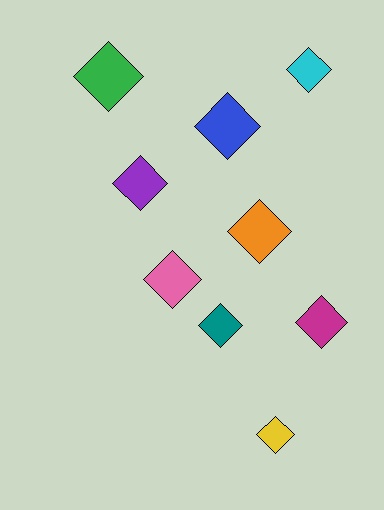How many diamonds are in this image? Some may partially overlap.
There are 9 diamonds.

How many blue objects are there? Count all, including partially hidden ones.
There is 1 blue object.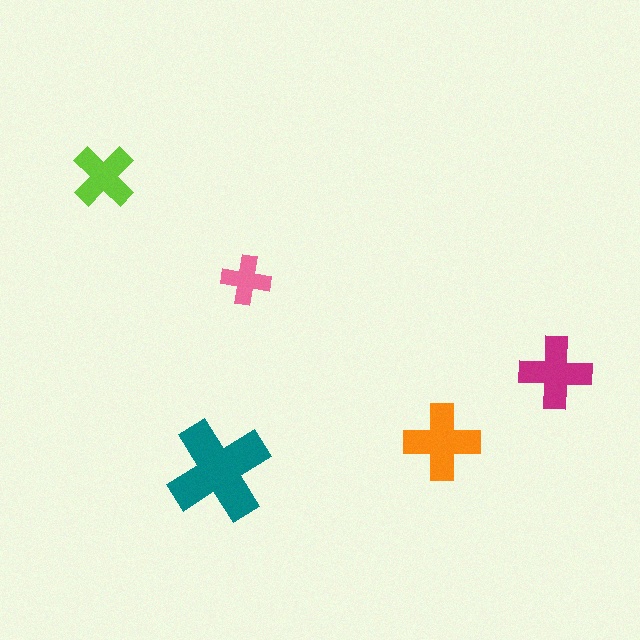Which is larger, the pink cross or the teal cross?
The teal one.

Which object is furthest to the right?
The magenta cross is rightmost.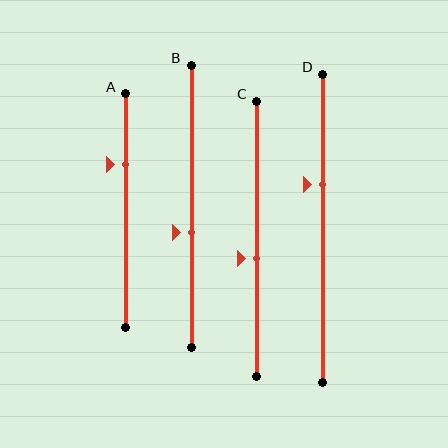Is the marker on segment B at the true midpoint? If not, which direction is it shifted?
No, the marker on segment B is shifted downward by about 9% of the segment length.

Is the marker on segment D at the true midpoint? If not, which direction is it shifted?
No, the marker on segment D is shifted upward by about 14% of the segment length.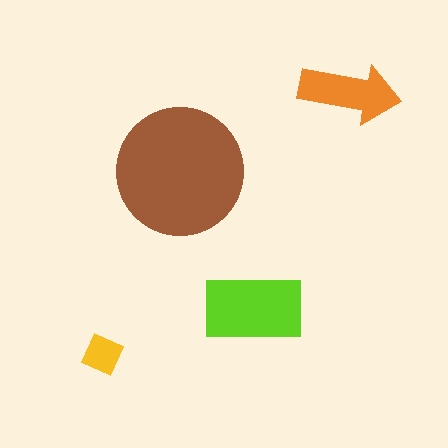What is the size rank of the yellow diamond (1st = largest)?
4th.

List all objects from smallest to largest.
The yellow diamond, the orange arrow, the lime rectangle, the brown circle.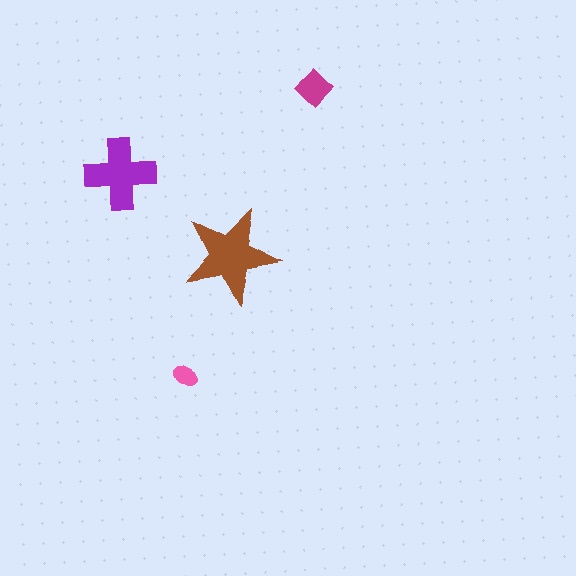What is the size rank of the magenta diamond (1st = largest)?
3rd.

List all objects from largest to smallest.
The brown star, the purple cross, the magenta diamond, the pink ellipse.